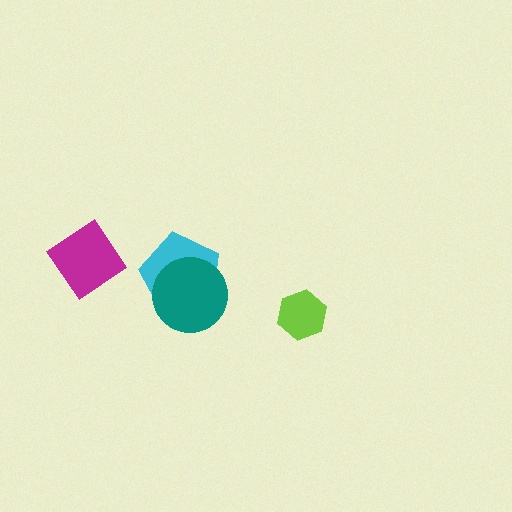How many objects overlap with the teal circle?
1 object overlaps with the teal circle.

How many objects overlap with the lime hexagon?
0 objects overlap with the lime hexagon.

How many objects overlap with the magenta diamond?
0 objects overlap with the magenta diamond.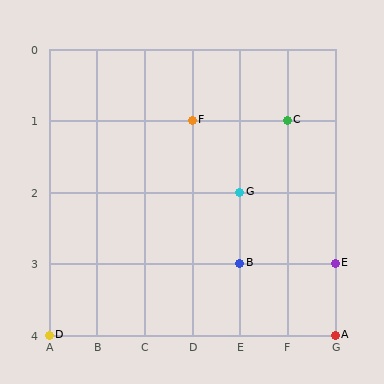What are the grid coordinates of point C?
Point C is at grid coordinates (F, 1).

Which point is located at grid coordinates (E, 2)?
Point G is at (E, 2).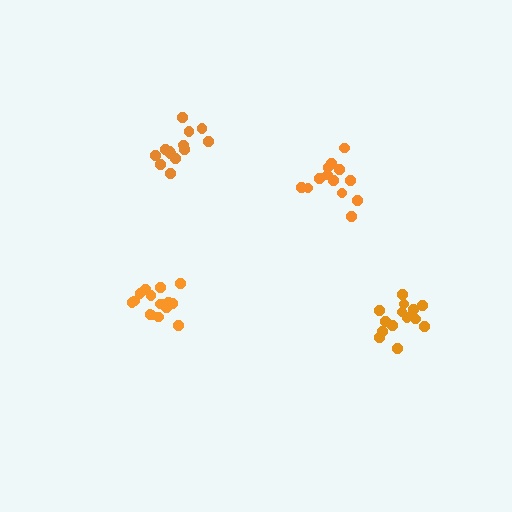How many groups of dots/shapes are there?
There are 4 groups.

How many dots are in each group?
Group 1: 16 dots, Group 2: 13 dots, Group 3: 13 dots, Group 4: 14 dots (56 total).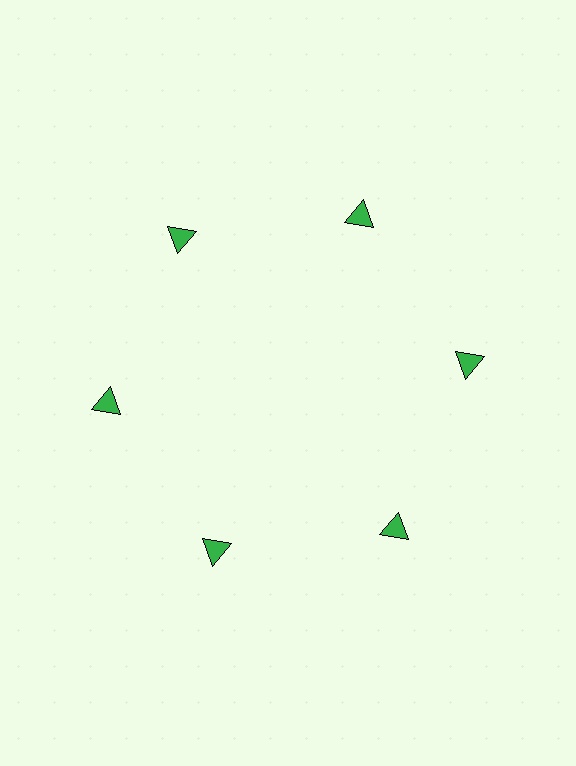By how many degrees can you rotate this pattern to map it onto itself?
The pattern maps onto itself every 60 degrees of rotation.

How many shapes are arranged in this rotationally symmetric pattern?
There are 6 shapes, arranged in 6 groups of 1.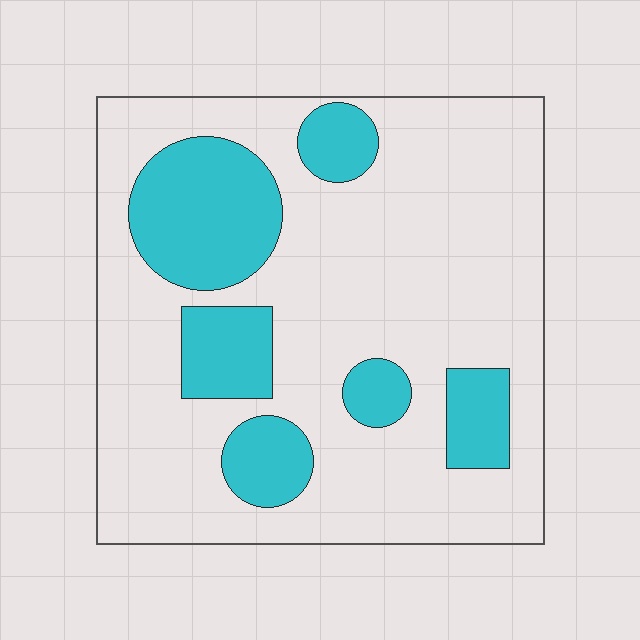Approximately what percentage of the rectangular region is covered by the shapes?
Approximately 25%.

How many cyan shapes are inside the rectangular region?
6.